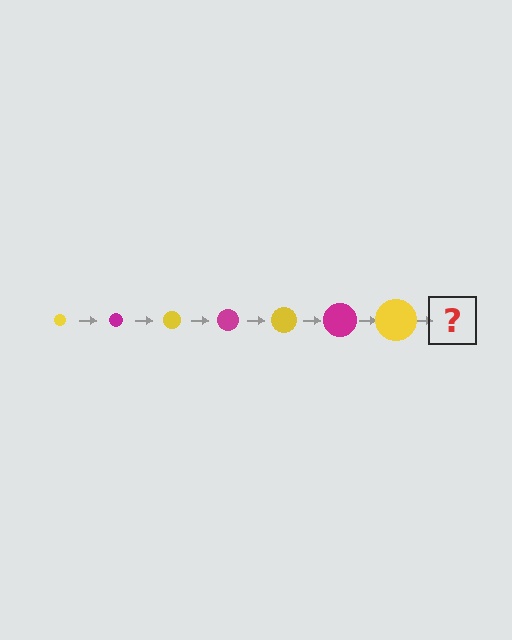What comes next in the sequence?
The next element should be a magenta circle, larger than the previous one.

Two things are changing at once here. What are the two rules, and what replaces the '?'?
The two rules are that the circle grows larger each step and the color cycles through yellow and magenta. The '?' should be a magenta circle, larger than the previous one.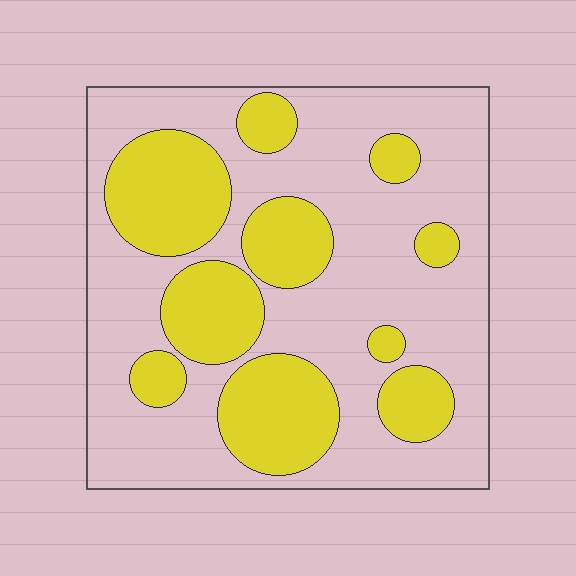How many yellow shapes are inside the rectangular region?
10.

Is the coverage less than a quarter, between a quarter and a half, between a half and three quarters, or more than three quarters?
Between a quarter and a half.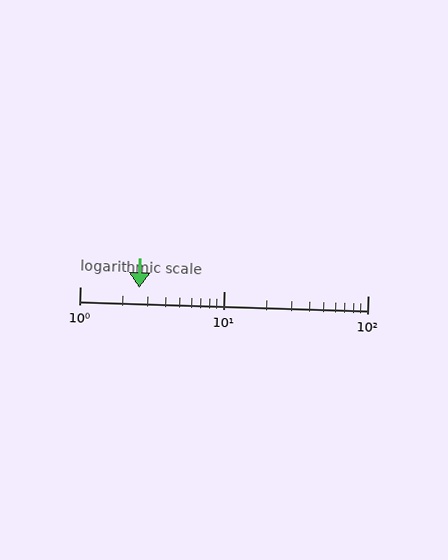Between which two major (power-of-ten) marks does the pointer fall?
The pointer is between 1 and 10.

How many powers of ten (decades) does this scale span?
The scale spans 2 decades, from 1 to 100.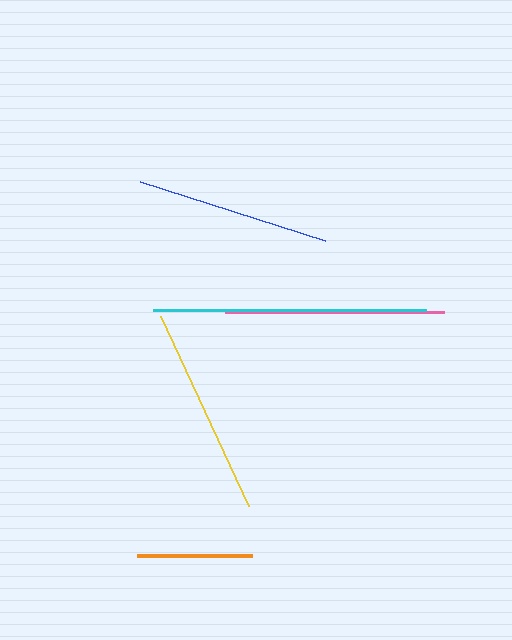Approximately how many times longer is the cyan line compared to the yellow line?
The cyan line is approximately 1.3 times the length of the yellow line.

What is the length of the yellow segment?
The yellow segment is approximately 210 pixels long.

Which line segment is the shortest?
The orange line is the shortest at approximately 115 pixels.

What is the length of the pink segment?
The pink segment is approximately 218 pixels long.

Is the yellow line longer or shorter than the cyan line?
The cyan line is longer than the yellow line.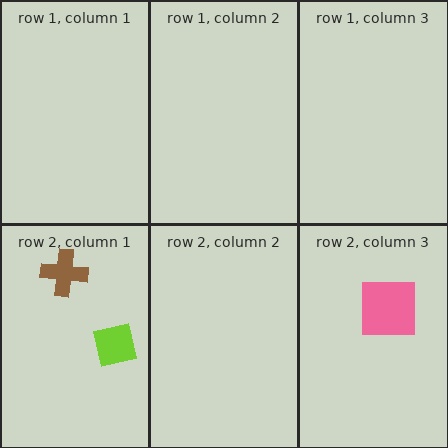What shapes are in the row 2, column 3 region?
The pink square.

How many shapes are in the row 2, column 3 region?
1.